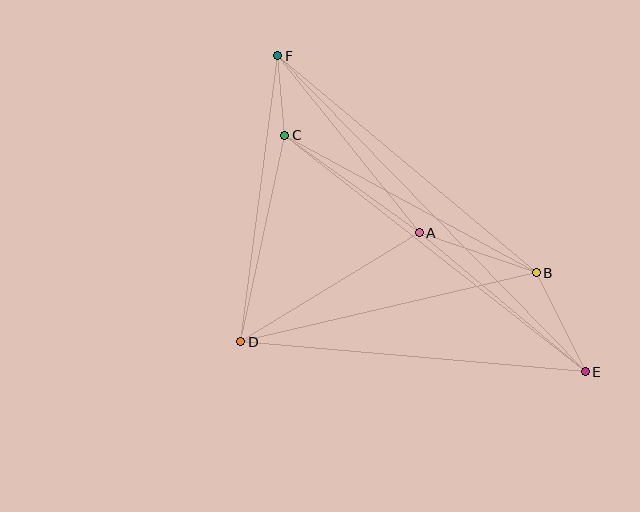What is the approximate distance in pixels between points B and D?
The distance between B and D is approximately 304 pixels.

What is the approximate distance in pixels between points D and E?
The distance between D and E is approximately 346 pixels.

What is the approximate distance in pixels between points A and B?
The distance between A and B is approximately 124 pixels.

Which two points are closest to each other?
Points C and F are closest to each other.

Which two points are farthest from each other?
Points E and F are farthest from each other.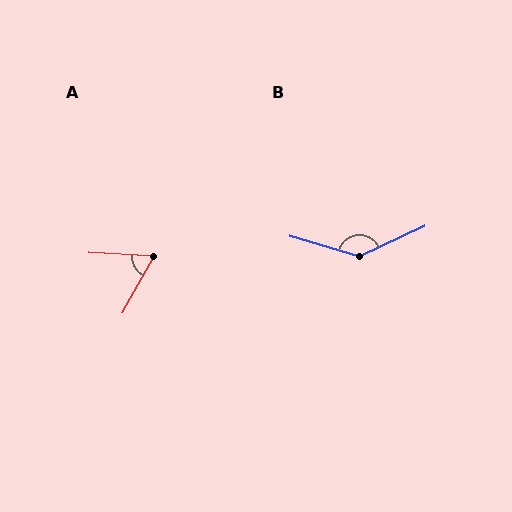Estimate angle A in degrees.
Approximately 64 degrees.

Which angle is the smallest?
A, at approximately 64 degrees.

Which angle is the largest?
B, at approximately 139 degrees.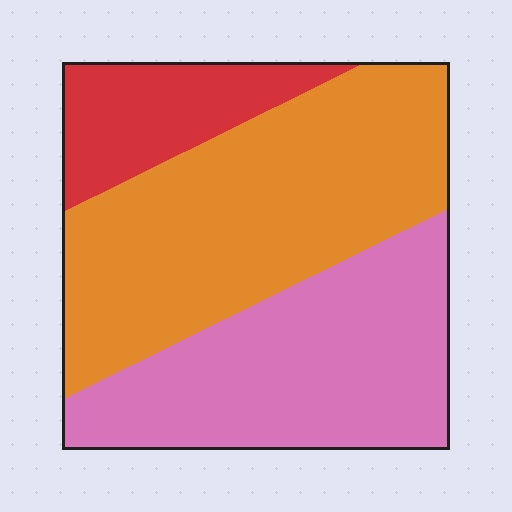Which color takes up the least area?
Red, at roughly 15%.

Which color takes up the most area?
Orange, at roughly 45%.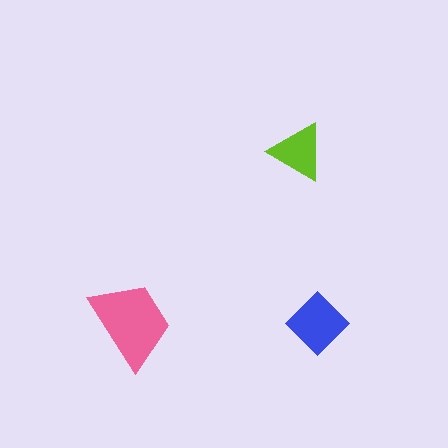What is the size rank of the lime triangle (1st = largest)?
3rd.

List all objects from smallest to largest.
The lime triangle, the blue diamond, the pink trapezoid.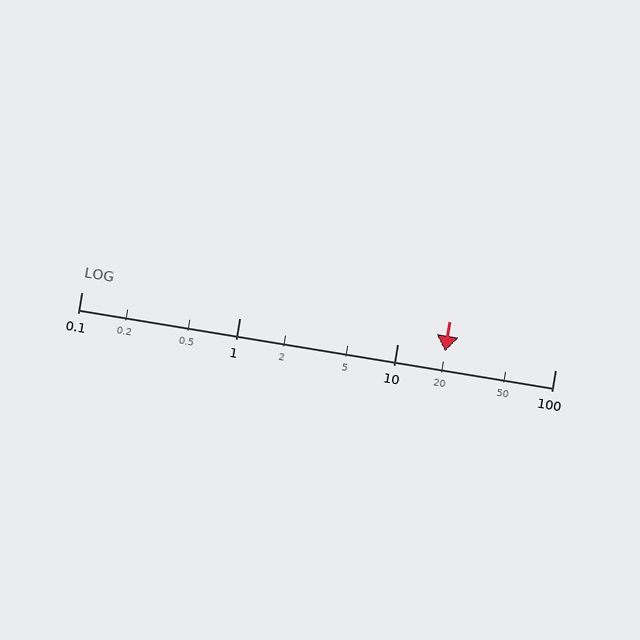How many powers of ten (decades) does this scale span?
The scale spans 3 decades, from 0.1 to 100.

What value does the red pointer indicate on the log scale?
The pointer indicates approximately 20.